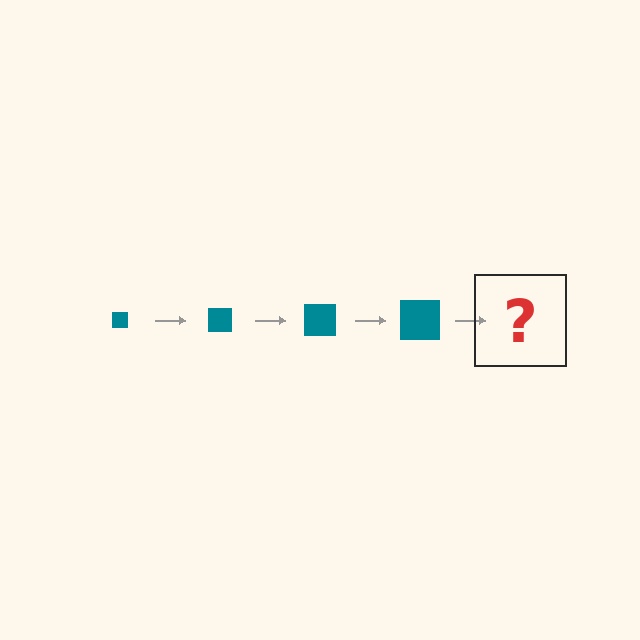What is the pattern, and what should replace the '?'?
The pattern is that the square gets progressively larger each step. The '?' should be a teal square, larger than the previous one.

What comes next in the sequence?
The next element should be a teal square, larger than the previous one.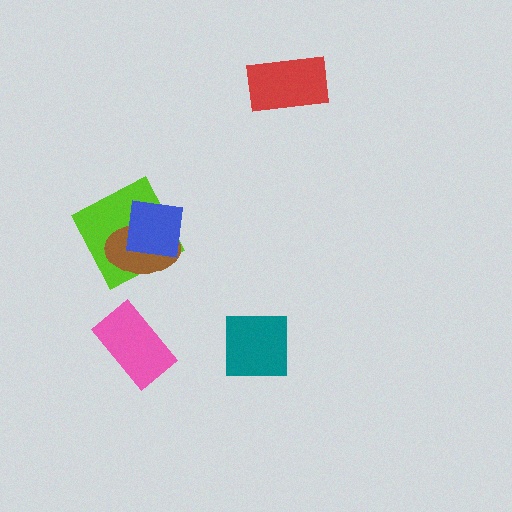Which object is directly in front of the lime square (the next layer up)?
The brown ellipse is directly in front of the lime square.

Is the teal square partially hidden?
No, no other shape covers it.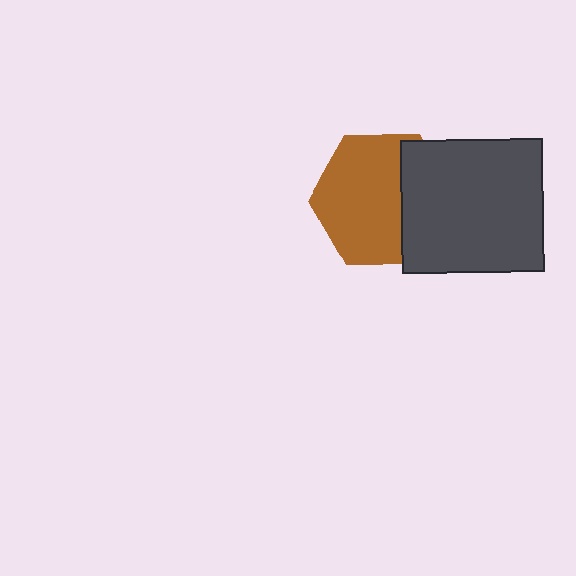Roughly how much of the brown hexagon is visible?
Most of it is visible (roughly 66%).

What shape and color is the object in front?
The object in front is a dark gray rectangle.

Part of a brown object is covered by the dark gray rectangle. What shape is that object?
It is a hexagon.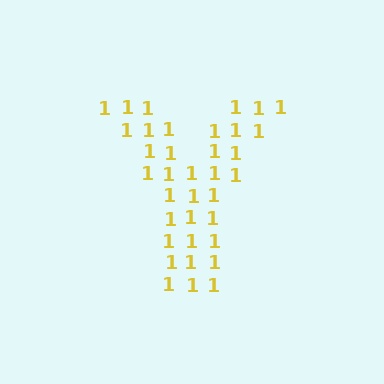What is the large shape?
The large shape is the letter Y.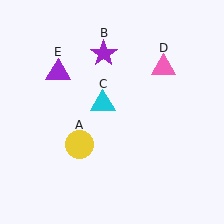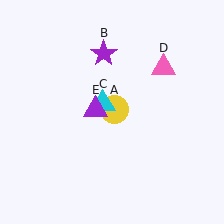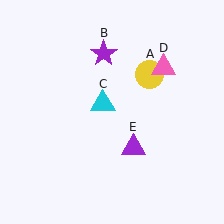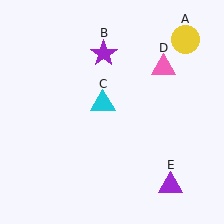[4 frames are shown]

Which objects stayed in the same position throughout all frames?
Purple star (object B) and cyan triangle (object C) and pink triangle (object D) remained stationary.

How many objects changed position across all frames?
2 objects changed position: yellow circle (object A), purple triangle (object E).